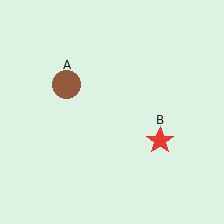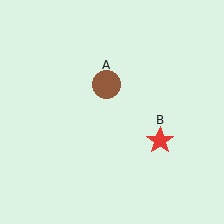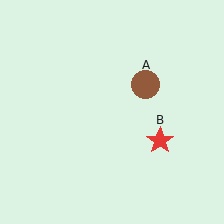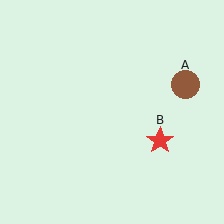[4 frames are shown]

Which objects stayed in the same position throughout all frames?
Red star (object B) remained stationary.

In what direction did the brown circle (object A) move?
The brown circle (object A) moved right.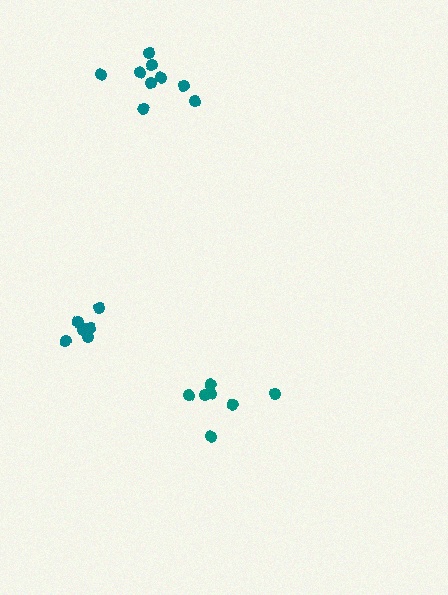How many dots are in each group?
Group 1: 9 dots, Group 2: 7 dots, Group 3: 7 dots (23 total).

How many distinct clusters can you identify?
There are 3 distinct clusters.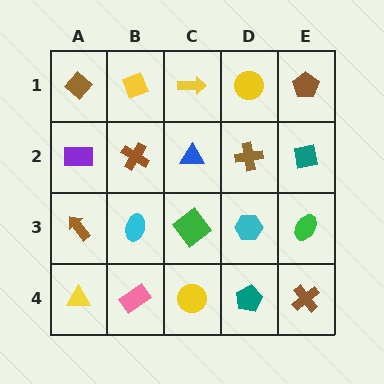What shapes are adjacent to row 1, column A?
A purple rectangle (row 2, column A), a yellow diamond (row 1, column B).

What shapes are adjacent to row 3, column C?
A blue triangle (row 2, column C), a yellow circle (row 4, column C), a cyan ellipse (row 3, column B), a cyan hexagon (row 3, column D).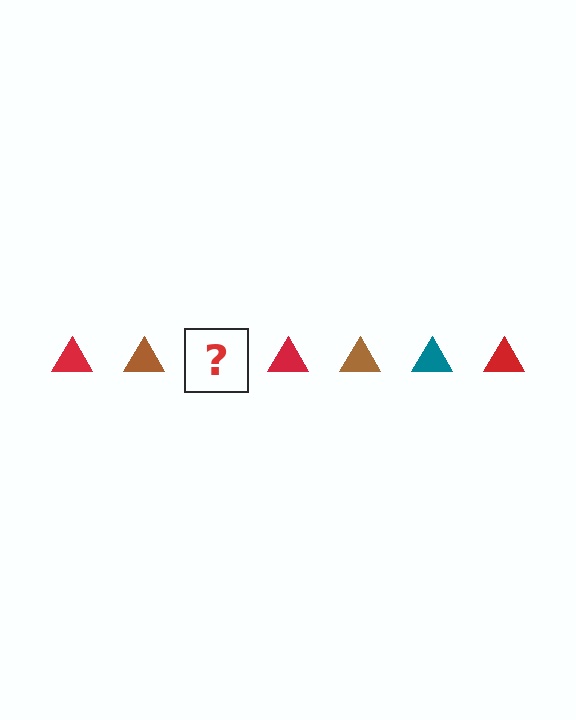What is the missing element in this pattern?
The missing element is a teal triangle.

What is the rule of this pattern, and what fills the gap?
The rule is that the pattern cycles through red, brown, teal triangles. The gap should be filled with a teal triangle.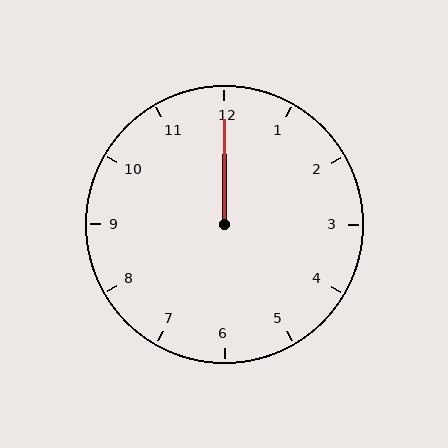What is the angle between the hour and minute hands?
Approximately 0 degrees.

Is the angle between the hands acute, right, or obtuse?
It is acute.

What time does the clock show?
12:00.